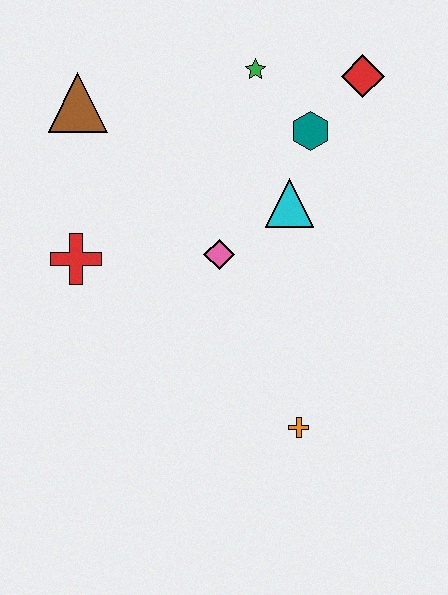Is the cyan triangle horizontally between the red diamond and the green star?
Yes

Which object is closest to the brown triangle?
The red cross is closest to the brown triangle.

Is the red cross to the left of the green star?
Yes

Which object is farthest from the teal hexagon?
The orange cross is farthest from the teal hexagon.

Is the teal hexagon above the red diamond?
No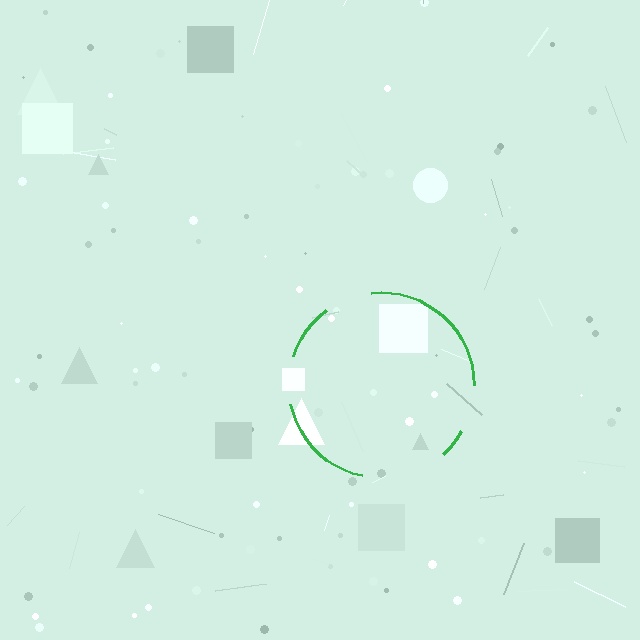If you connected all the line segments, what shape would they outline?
They would outline a circle.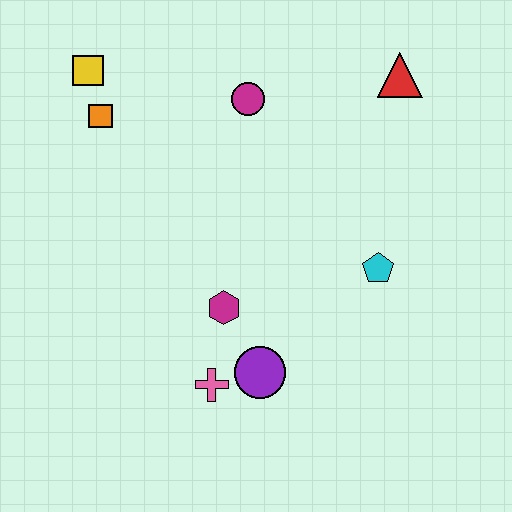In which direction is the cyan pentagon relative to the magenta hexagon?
The cyan pentagon is to the right of the magenta hexagon.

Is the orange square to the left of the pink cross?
Yes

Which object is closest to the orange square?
The yellow square is closest to the orange square.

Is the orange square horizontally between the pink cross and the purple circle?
No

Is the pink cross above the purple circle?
No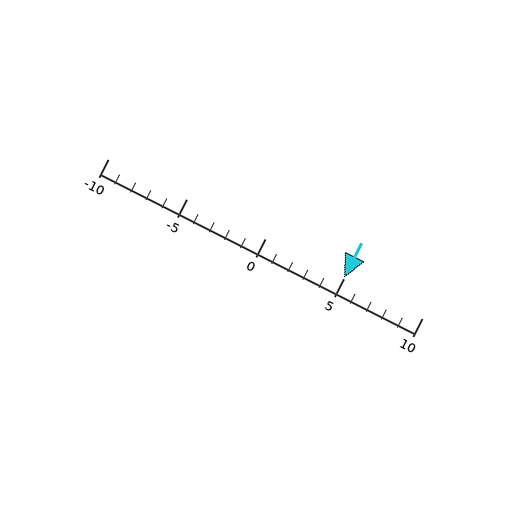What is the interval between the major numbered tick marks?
The major tick marks are spaced 5 units apart.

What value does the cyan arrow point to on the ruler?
The cyan arrow points to approximately 5.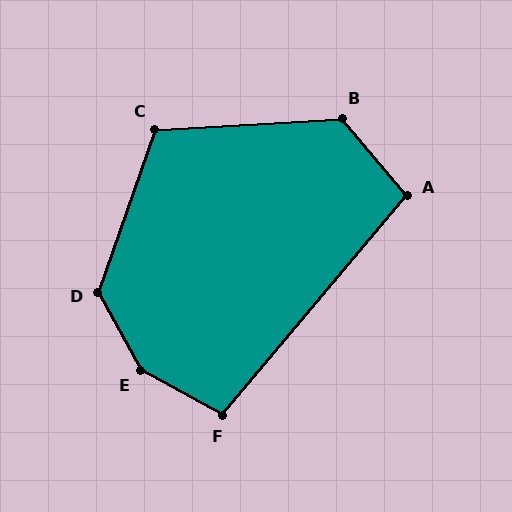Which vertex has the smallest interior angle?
A, at approximately 100 degrees.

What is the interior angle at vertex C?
Approximately 113 degrees (obtuse).